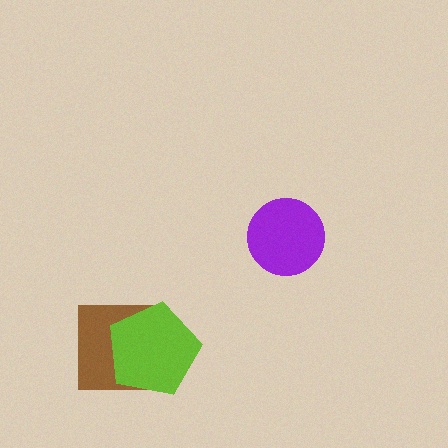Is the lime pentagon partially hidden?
No, no other shape covers it.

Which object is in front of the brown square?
The lime pentagon is in front of the brown square.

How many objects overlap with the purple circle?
0 objects overlap with the purple circle.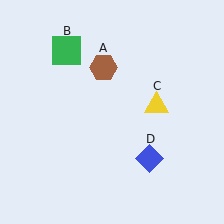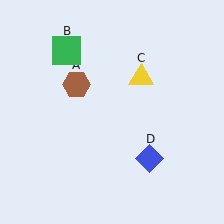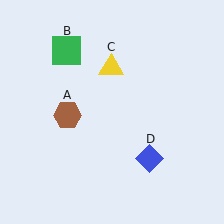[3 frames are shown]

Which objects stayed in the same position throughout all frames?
Green square (object B) and blue diamond (object D) remained stationary.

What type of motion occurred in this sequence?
The brown hexagon (object A), yellow triangle (object C) rotated counterclockwise around the center of the scene.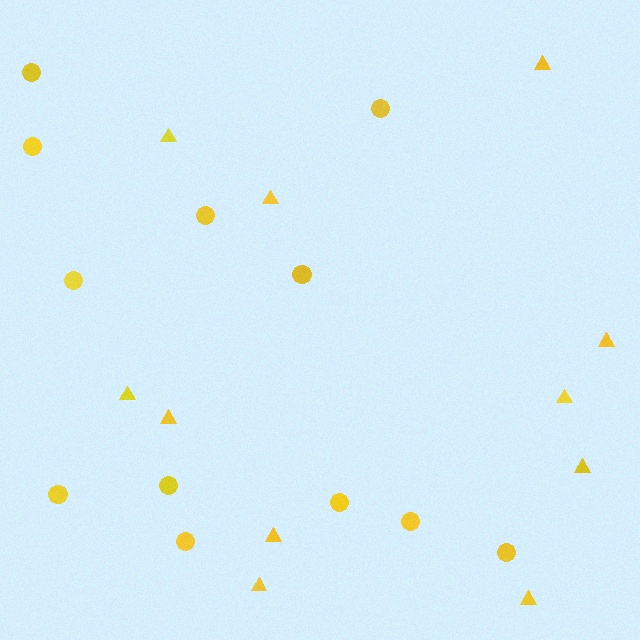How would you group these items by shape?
There are 2 groups: one group of triangles (11) and one group of circles (12).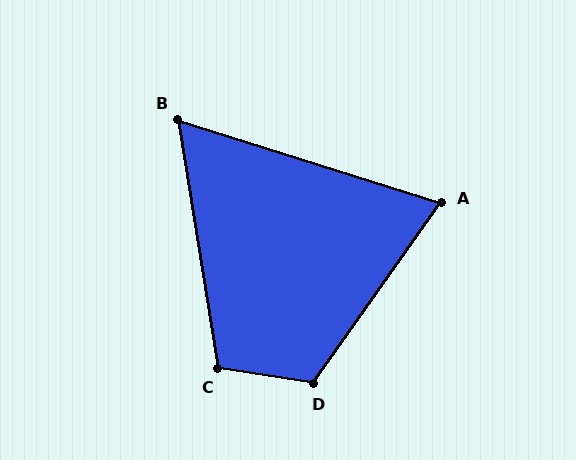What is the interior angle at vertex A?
Approximately 72 degrees (acute).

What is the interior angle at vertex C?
Approximately 108 degrees (obtuse).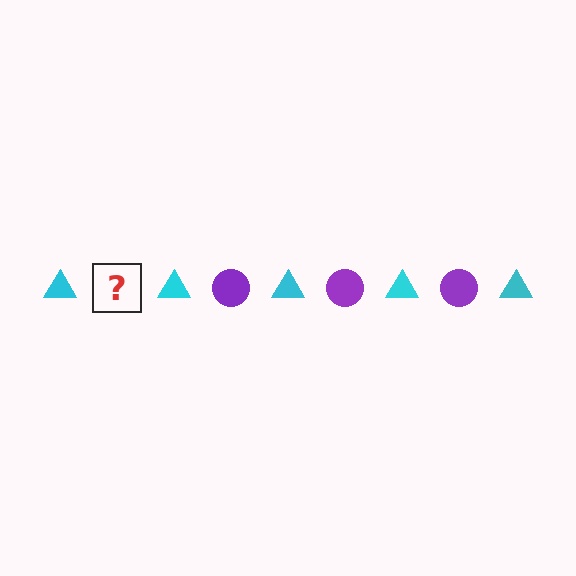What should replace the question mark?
The question mark should be replaced with a purple circle.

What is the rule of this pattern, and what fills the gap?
The rule is that the pattern alternates between cyan triangle and purple circle. The gap should be filled with a purple circle.